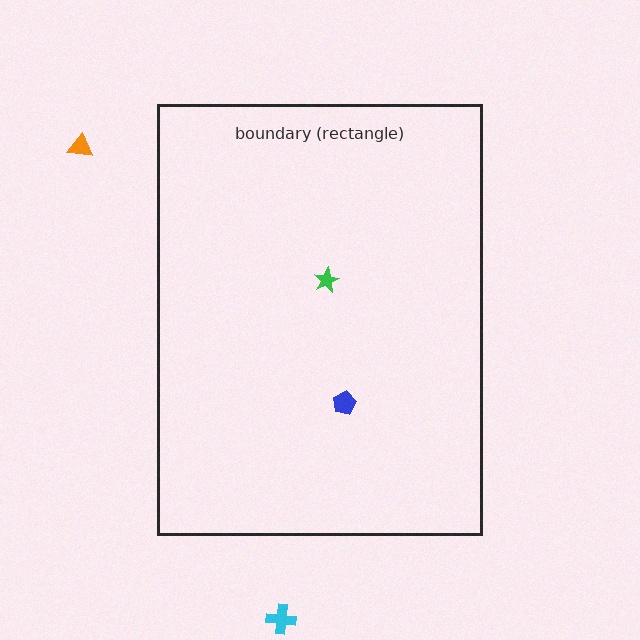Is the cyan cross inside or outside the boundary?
Outside.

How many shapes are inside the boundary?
2 inside, 2 outside.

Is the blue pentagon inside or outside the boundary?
Inside.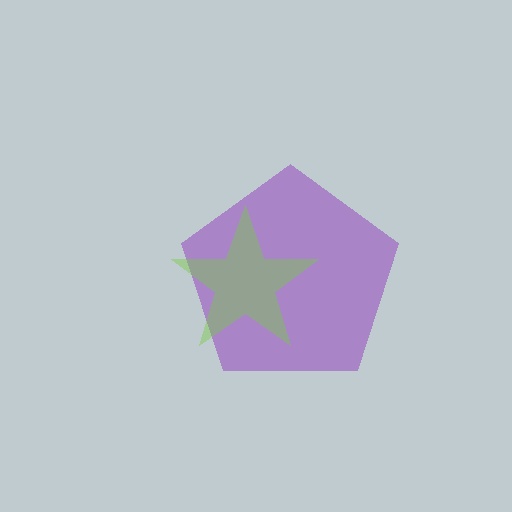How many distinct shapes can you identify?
There are 2 distinct shapes: a purple pentagon, a lime star.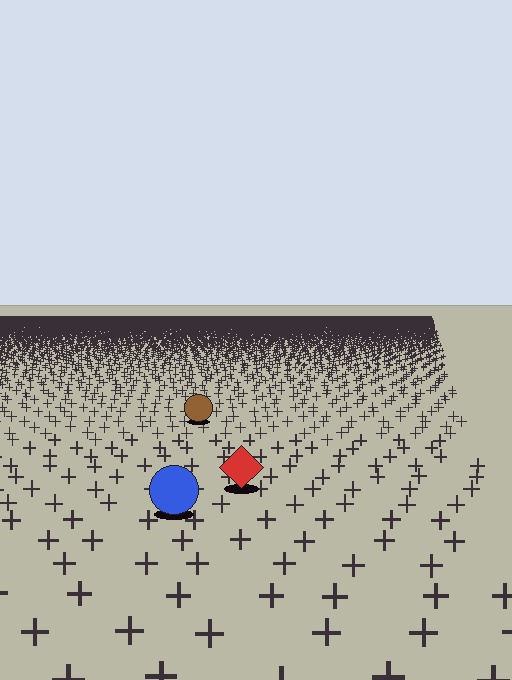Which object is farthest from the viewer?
The brown circle is farthest from the viewer. It appears smaller and the ground texture around it is denser.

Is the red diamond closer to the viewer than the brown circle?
Yes. The red diamond is closer — you can tell from the texture gradient: the ground texture is coarser near it.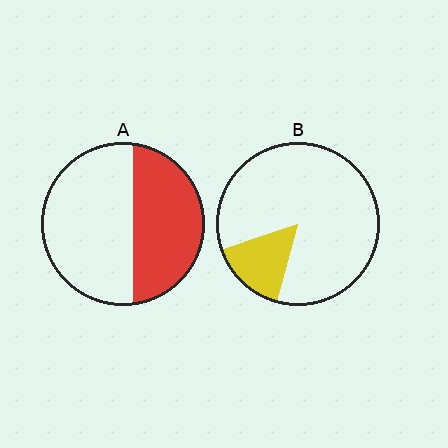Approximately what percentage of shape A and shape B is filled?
A is approximately 40% and B is approximately 15%.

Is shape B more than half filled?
No.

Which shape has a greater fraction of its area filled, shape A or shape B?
Shape A.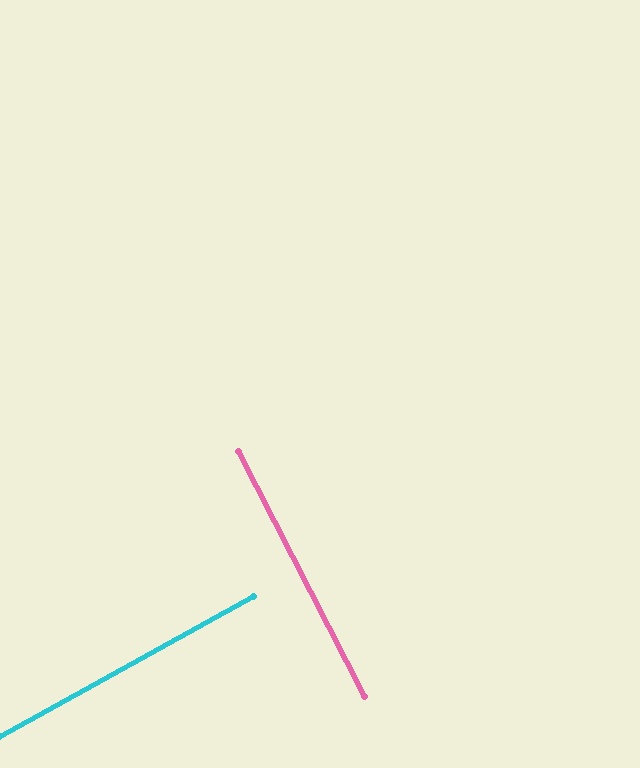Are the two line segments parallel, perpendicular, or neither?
Perpendicular — they meet at approximately 88°.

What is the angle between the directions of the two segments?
Approximately 88 degrees.